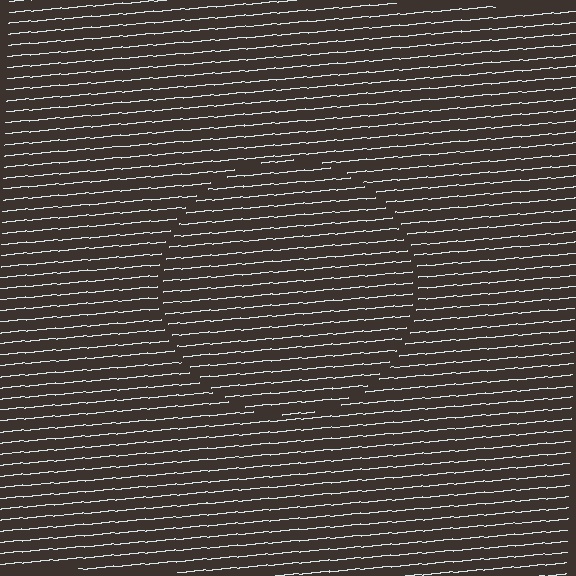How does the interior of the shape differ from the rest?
The interior of the shape contains the same grating, shifted by half a period — the contour is defined by the phase discontinuity where line-ends from the inner and outer gratings abut.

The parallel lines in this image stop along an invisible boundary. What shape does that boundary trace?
An illusory circle. The interior of the shape contains the same grating, shifted by half a period — the contour is defined by the phase discontinuity where line-ends from the inner and outer gratings abut.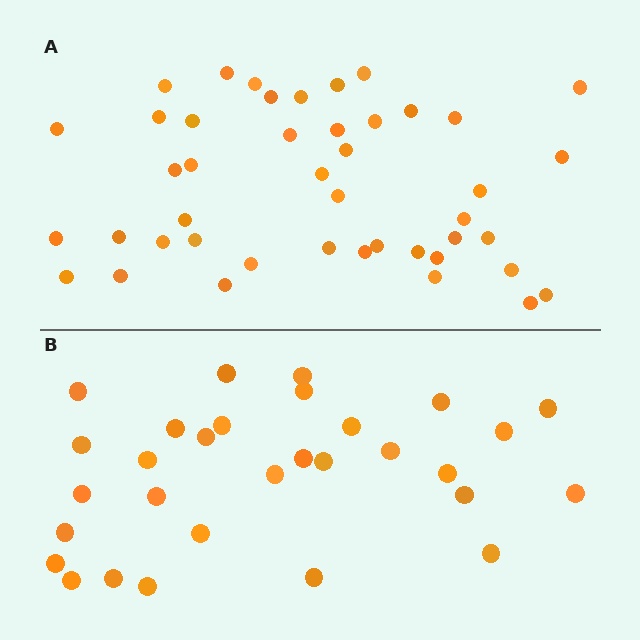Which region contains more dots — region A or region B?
Region A (the top region) has more dots.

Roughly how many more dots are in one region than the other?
Region A has approximately 15 more dots than region B.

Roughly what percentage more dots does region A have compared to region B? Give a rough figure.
About 45% more.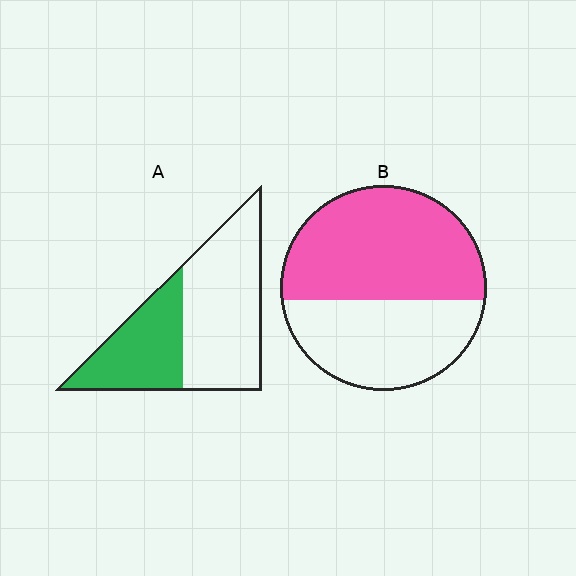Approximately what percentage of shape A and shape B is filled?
A is approximately 40% and B is approximately 55%.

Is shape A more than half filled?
No.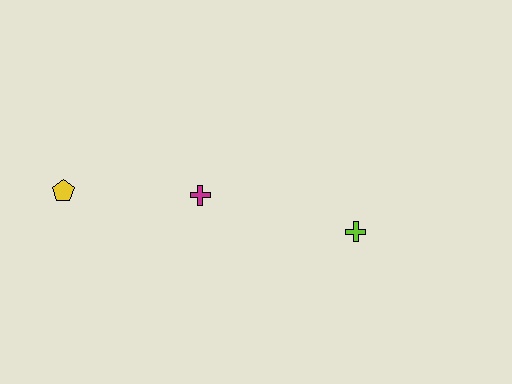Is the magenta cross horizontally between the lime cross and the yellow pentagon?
Yes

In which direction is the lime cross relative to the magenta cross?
The lime cross is to the right of the magenta cross.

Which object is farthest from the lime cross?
The yellow pentagon is farthest from the lime cross.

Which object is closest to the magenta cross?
The yellow pentagon is closest to the magenta cross.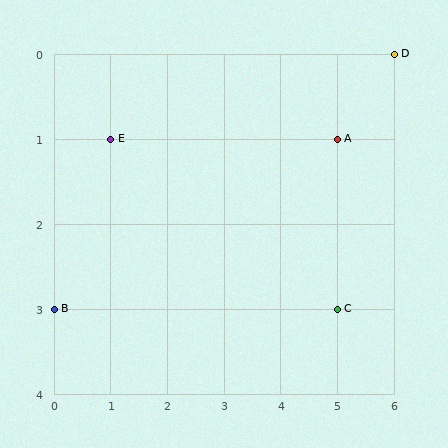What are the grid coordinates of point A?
Point A is at grid coordinates (5, 1).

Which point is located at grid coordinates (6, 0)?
Point D is at (6, 0).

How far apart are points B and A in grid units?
Points B and A are 5 columns and 2 rows apart (about 5.4 grid units diagonally).